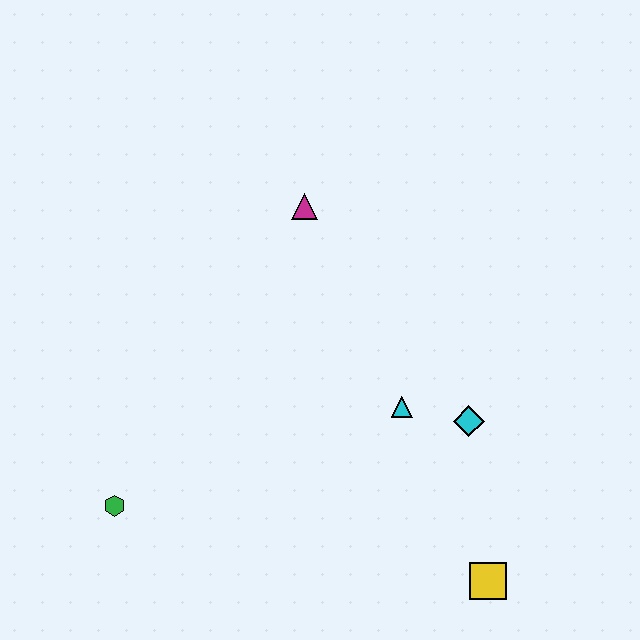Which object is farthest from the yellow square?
The magenta triangle is farthest from the yellow square.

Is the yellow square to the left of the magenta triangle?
No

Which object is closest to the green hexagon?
The cyan triangle is closest to the green hexagon.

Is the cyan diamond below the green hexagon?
No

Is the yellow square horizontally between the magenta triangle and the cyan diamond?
No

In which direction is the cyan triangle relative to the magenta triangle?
The cyan triangle is below the magenta triangle.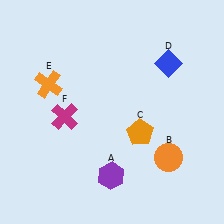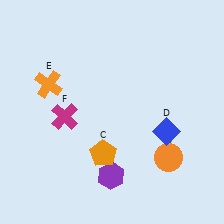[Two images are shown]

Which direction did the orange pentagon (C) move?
The orange pentagon (C) moved left.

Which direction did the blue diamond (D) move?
The blue diamond (D) moved down.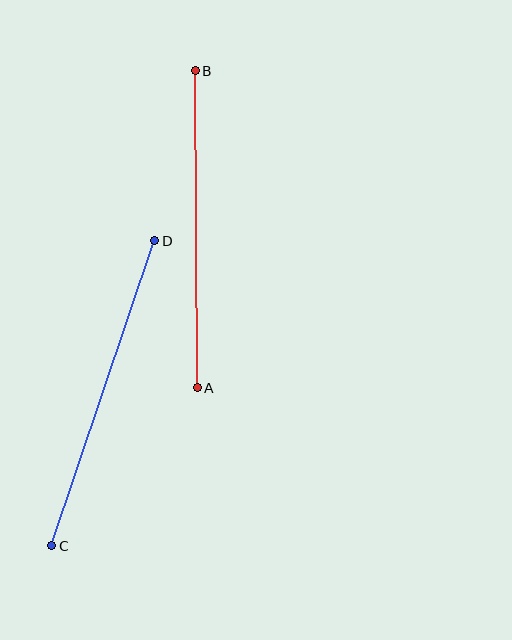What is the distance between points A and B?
The distance is approximately 317 pixels.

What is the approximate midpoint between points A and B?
The midpoint is at approximately (196, 229) pixels.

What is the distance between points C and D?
The distance is approximately 322 pixels.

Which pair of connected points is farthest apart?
Points C and D are farthest apart.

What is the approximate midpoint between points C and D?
The midpoint is at approximately (103, 393) pixels.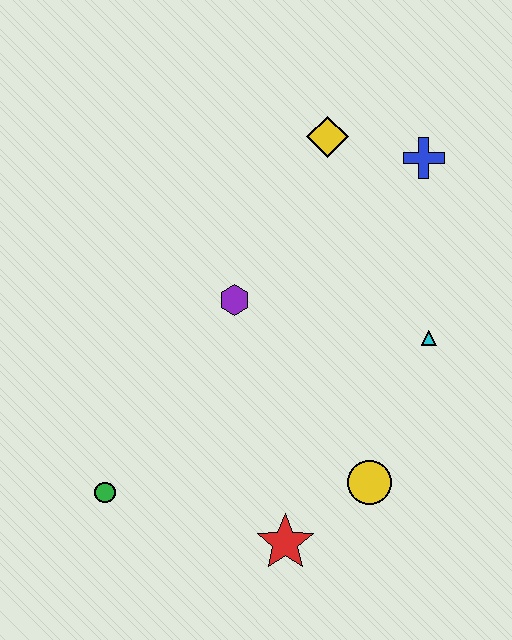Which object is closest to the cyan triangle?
The yellow circle is closest to the cyan triangle.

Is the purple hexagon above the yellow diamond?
No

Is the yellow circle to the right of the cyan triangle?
No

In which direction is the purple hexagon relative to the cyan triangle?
The purple hexagon is to the left of the cyan triangle.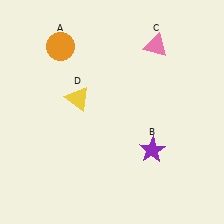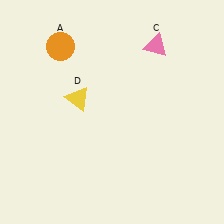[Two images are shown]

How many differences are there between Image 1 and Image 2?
There is 1 difference between the two images.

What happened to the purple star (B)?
The purple star (B) was removed in Image 2. It was in the bottom-right area of Image 1.